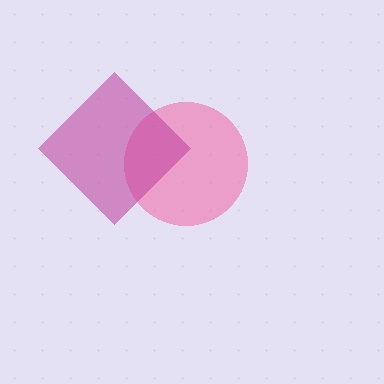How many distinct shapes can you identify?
There are 2 distinct shapes: a pink circle, a magenta diamond.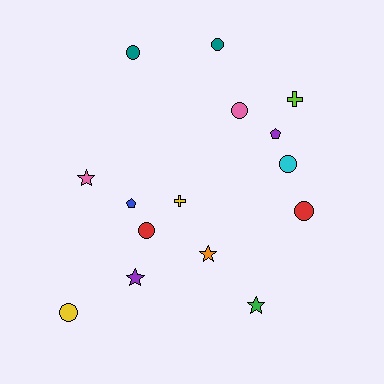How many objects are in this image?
There are 15 objects.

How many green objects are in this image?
There is 1 green object.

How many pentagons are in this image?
There are 2 pentagons.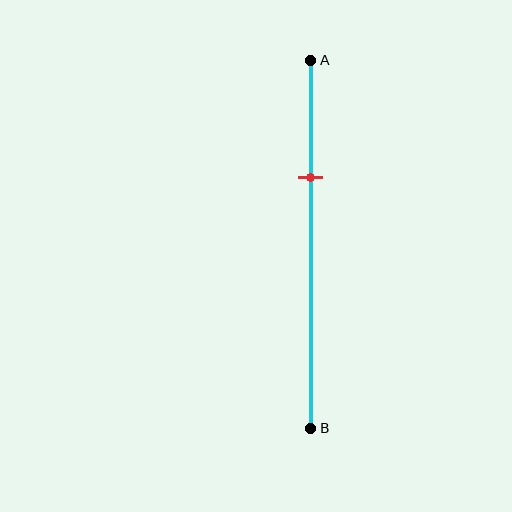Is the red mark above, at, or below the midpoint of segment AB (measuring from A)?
The red mark is above the midpoint of segment AB.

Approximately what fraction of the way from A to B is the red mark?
The red mark is approximately 30% of the way from A to B.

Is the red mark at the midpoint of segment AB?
No, the mark is at about 30% from A, not at the 50% midpoint.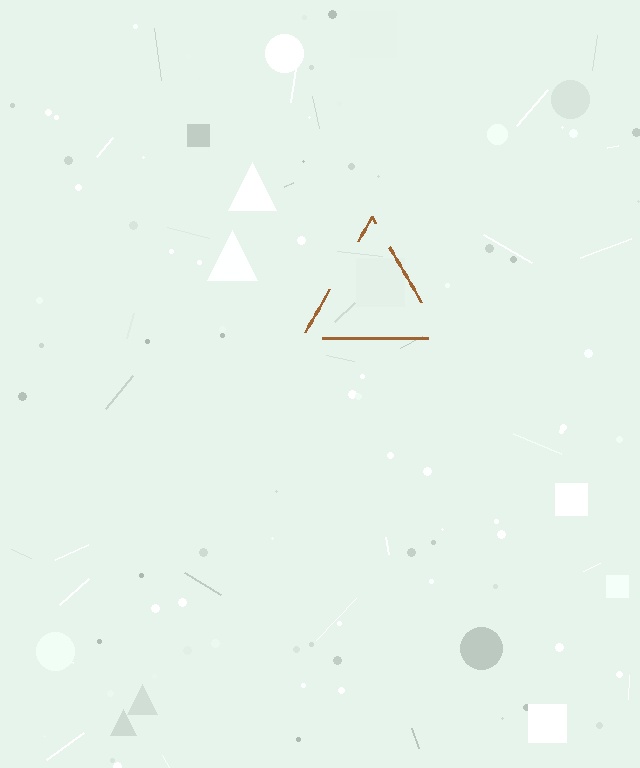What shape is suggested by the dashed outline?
The dashed outline suggests a triangle.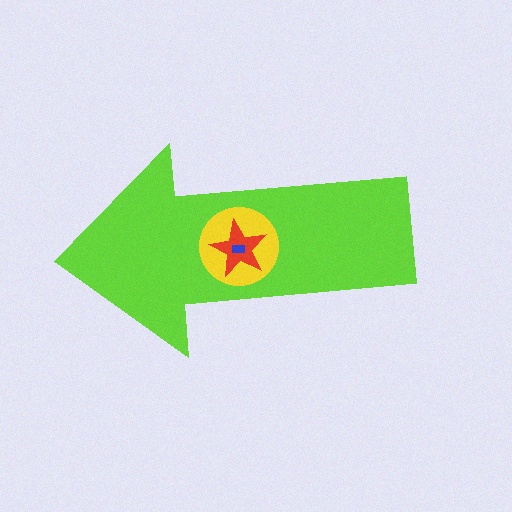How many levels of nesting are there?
4.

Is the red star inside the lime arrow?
Yes.